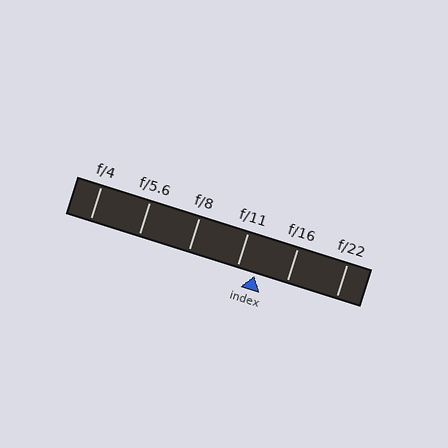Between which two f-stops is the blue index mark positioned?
The index mark is between f/11 and f/16.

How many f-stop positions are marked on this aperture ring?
There are 6 f-stop positions marked.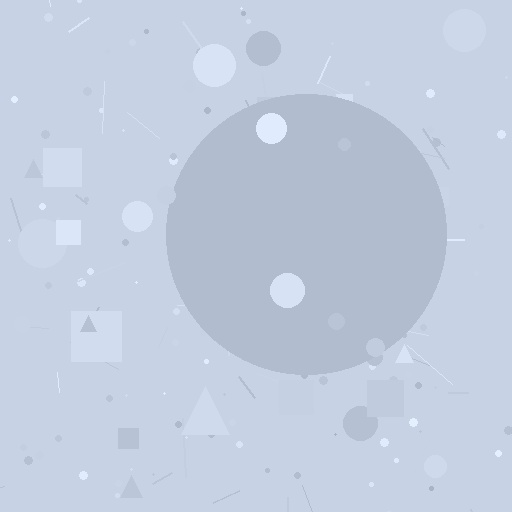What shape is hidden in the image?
A circle is hidden in the image.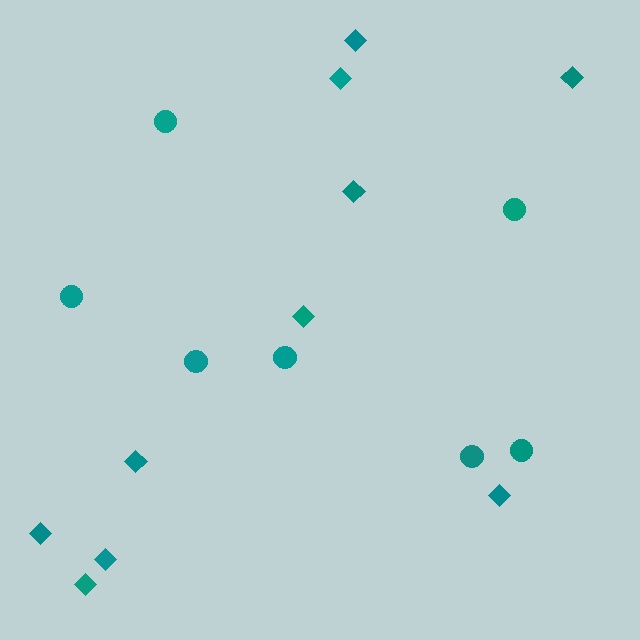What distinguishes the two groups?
There are 2 groups: one group of circles (7) and one group of diamonds (10).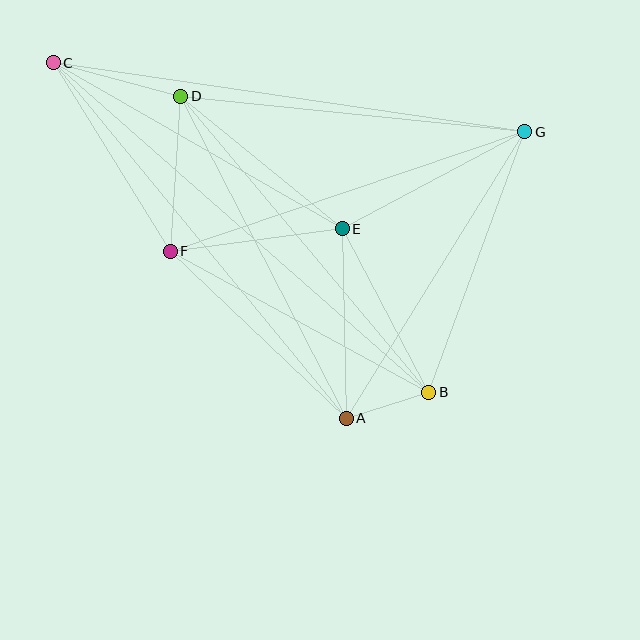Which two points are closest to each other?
Points A and B are closest to each other.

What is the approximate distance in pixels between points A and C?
The distance between A and C is approximately 461 pixels.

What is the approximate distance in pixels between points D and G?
The distance between D and G is approximately 346 pixels.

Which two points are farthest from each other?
Points B and C are farthest from each other.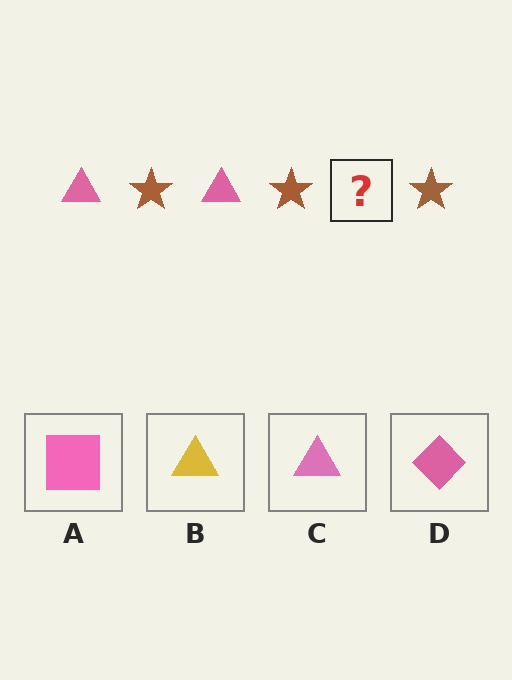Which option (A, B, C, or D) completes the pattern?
C.